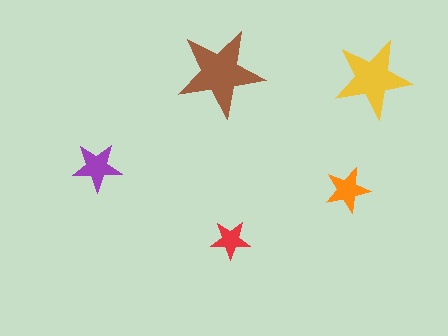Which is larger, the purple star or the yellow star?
The yellow one.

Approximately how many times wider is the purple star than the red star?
About 1.5 times wider.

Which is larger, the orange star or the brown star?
The brown one.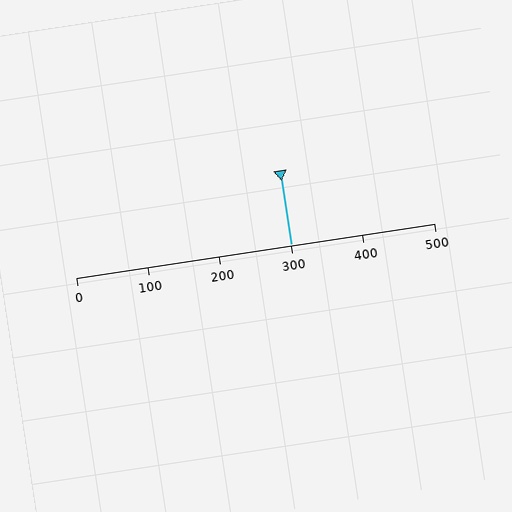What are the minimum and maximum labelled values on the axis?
The axis runs from 0 to 500.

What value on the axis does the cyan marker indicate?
The marker indicates approximately 300.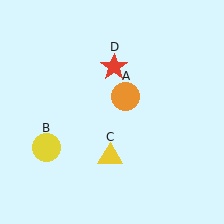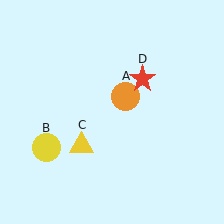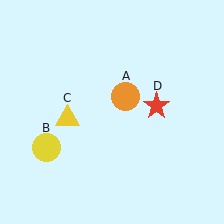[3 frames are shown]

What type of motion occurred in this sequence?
The yellow triangle (object C), red star (object D) rotated clockwise around the center of the scene.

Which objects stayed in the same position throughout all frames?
Orange circle (object A) and yellow circle (object B) remained stationary.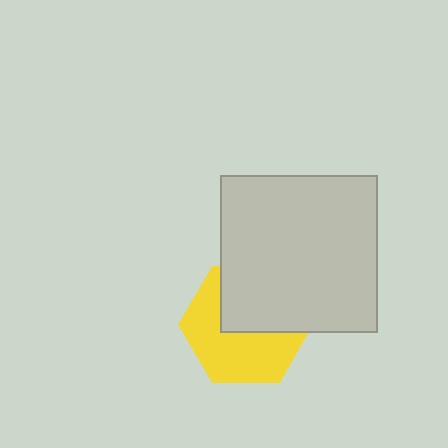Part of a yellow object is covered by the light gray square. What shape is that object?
It is a hexagon.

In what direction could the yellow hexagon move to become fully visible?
The yellow hexagon could move down. That would shift it out from behind the light gray square entirely.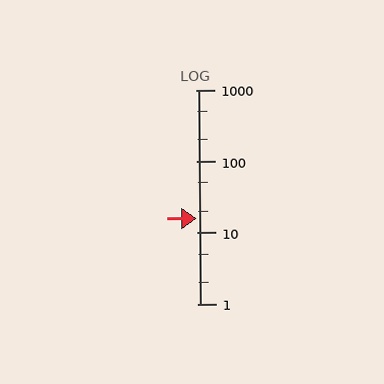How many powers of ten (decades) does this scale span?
The scale spans 3 decades, from 1 to 1000.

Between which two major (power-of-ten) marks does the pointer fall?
The pointer is between 10 and 100.